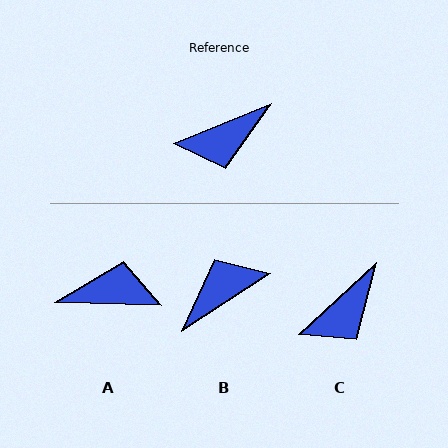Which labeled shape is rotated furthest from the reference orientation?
B, about 169 degrees away.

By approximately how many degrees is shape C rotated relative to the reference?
Approximately 21 degrees counter-clockwise.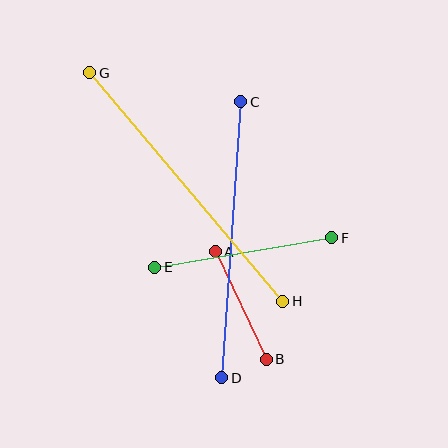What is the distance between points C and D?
The distance is approximately 277 pixels.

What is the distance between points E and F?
The distance is approximately 180 pixels.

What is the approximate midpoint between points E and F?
The midpoint is at approximately (243, 252) pixels.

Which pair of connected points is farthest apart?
Points G and H are farthest apart.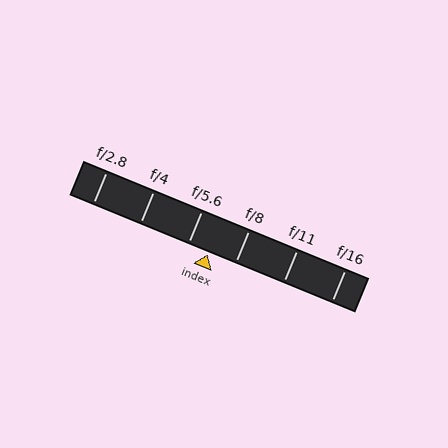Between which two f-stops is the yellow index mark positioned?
The index mark is between f/5.6 and f/8.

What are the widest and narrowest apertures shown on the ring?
The widest aperture shown is f/2.8 and the narrowest is f/16.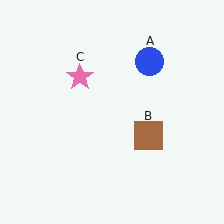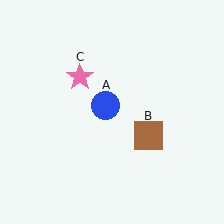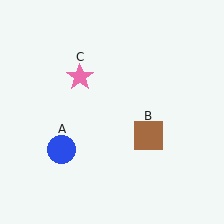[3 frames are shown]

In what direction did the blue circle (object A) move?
The blue circle (object A) moved down and to the left.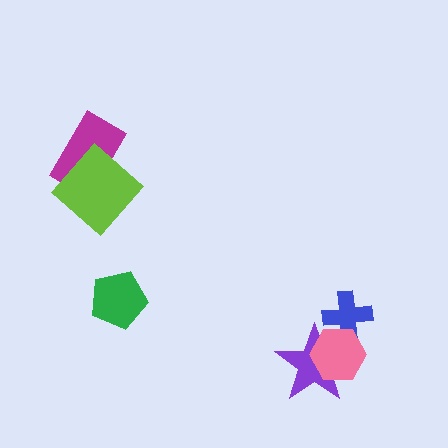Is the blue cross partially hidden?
Yes, it is partially covered by another shape.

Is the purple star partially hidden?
Yes, it is partially covered by another shape.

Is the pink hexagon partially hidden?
No, no other shape covers it.